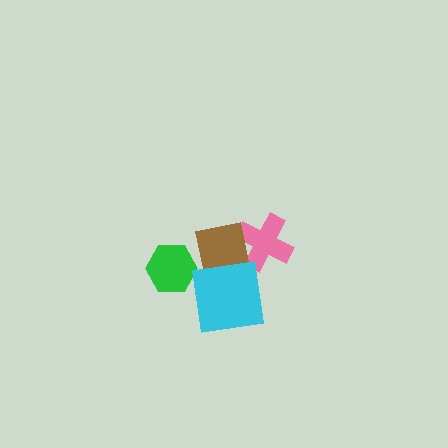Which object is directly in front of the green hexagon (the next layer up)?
The brown rectangle is directly in front of the green hexagon.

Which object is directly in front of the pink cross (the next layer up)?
The brown rectangle is directly in front of the pink cross.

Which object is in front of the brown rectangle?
The cyan square is in front of the brown rectangle.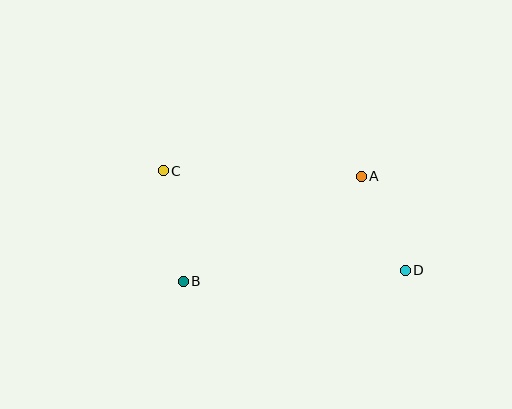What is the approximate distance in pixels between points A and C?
The distance between A and C is approximately 198 pixels.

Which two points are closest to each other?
Points A and D are closest to each other.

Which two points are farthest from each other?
Points C and D are farthest from each other.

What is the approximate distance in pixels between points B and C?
The distance between B and C is approximately 112 pixels.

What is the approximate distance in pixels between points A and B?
The distance between A and B is approximately 207 pixels.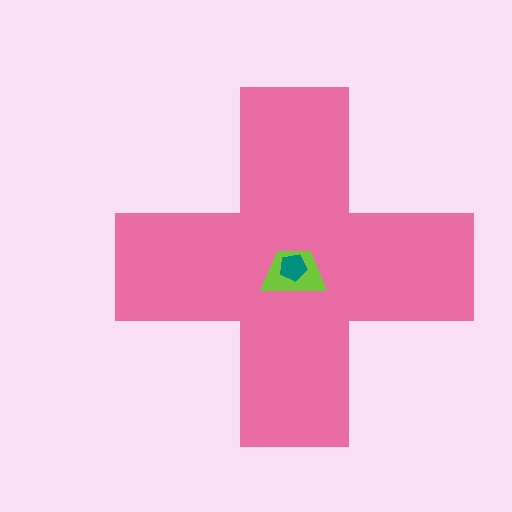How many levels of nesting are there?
3.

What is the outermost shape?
The pink cross.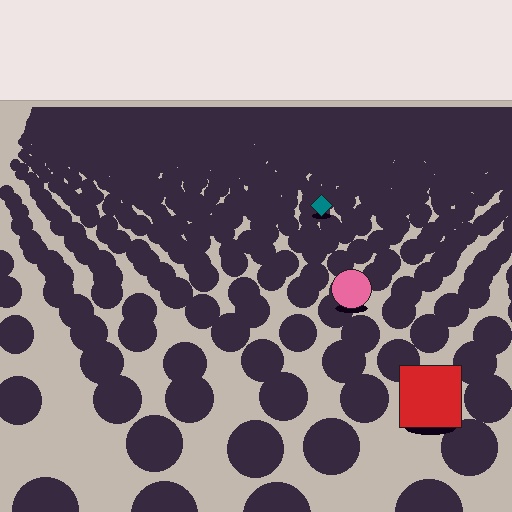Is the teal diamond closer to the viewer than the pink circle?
No. The pink circle is closer — you can tell from the texture gradient: the ground texture is coarser near it.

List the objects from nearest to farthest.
From nearest to farthest: the red square, the pink circle, the teal diamond.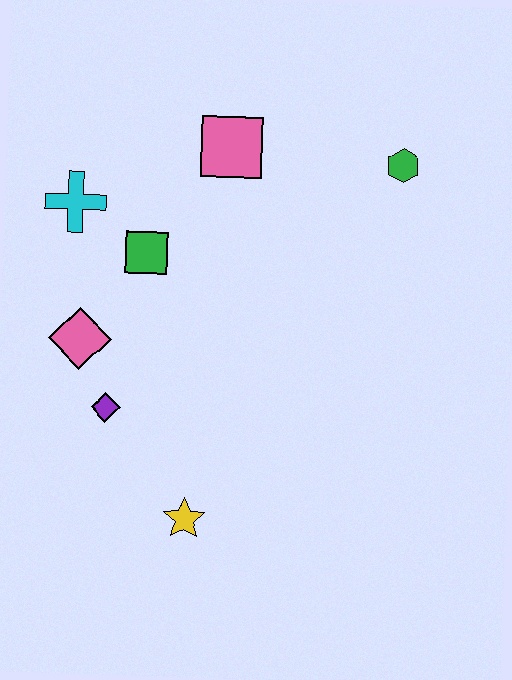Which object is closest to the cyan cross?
The green square is closest to the cyan cross.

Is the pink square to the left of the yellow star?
No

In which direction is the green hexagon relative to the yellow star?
The green hexagon is above the yellow star.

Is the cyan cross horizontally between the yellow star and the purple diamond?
No